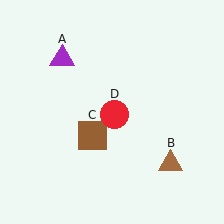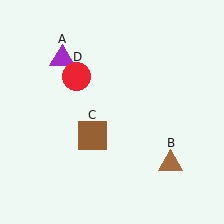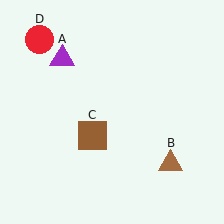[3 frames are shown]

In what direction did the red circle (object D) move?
The red circle (object D) moved up and to the left.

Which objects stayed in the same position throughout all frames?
Purple triangle (object A) and brown triangle (object B) and brown square (object C) remained stationary.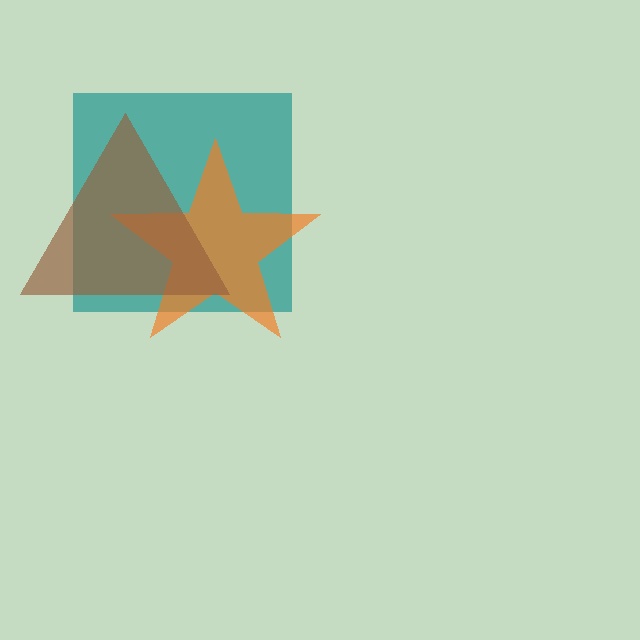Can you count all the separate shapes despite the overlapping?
Yes, there are 3 separate shapes.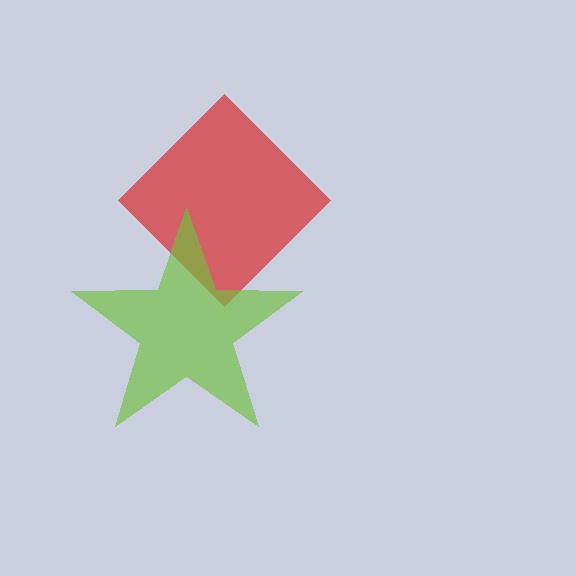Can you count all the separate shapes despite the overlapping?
Yes, there are 2 separate shapes.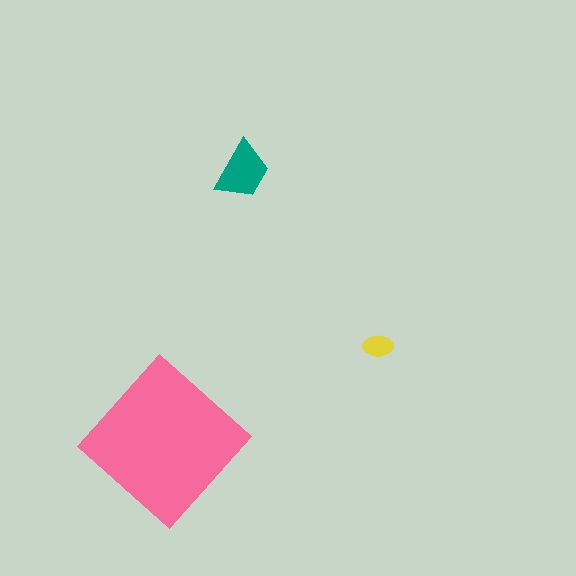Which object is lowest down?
The pink diamond is bottommost.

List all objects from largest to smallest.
The pink diamond, the teal trapezoid, the yellow ellipse.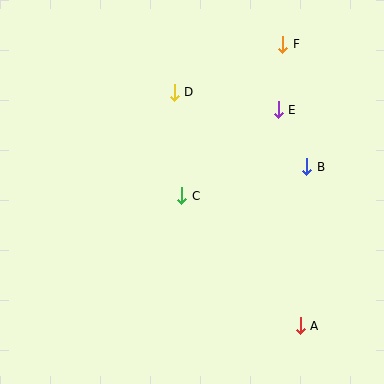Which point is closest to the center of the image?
Point C at (181, 196) is closest to the center.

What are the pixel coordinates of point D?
Point D is at (174, 92).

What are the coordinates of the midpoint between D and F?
The midpoint between D and F is at (229, 68).